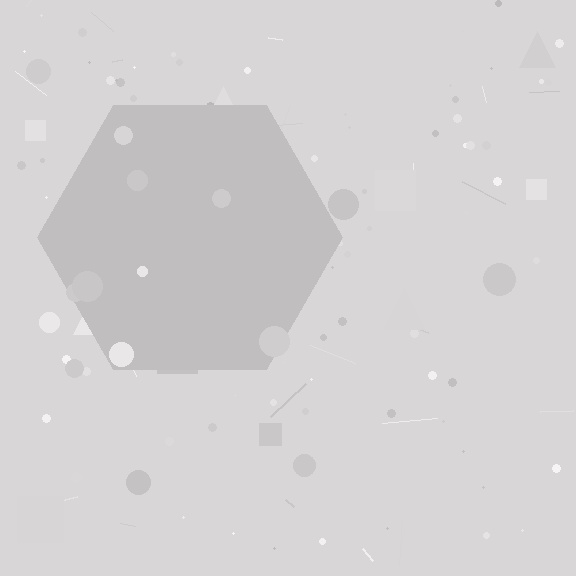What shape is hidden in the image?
A hexagon is hidden in the image.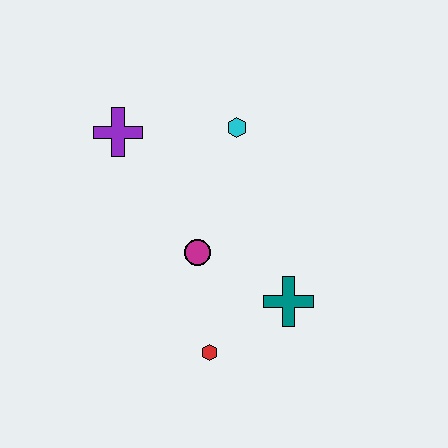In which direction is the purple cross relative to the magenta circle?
The purple cross is above the magenta circle.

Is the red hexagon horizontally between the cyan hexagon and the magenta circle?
Yes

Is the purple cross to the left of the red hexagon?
Yes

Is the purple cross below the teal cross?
No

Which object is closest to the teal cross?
The red hexagon is closest to the teal cross.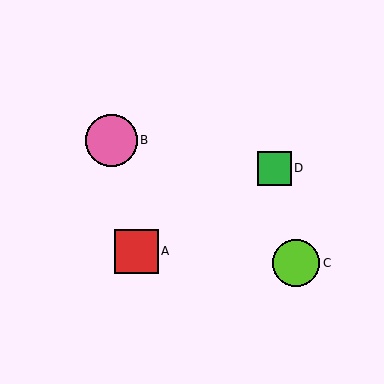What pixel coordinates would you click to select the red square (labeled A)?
Click at (136, 251) to select the red square A.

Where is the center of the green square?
The center of the green square is at (274, 168).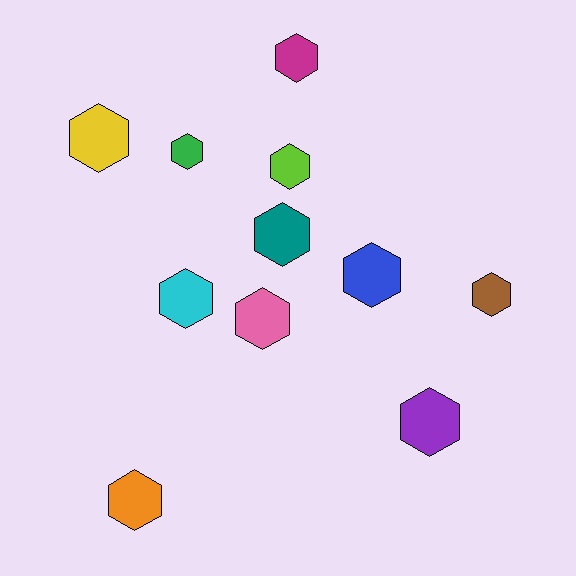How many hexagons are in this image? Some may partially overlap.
There are 11 hexagons.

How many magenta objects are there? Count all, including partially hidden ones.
There is 1 magenta object.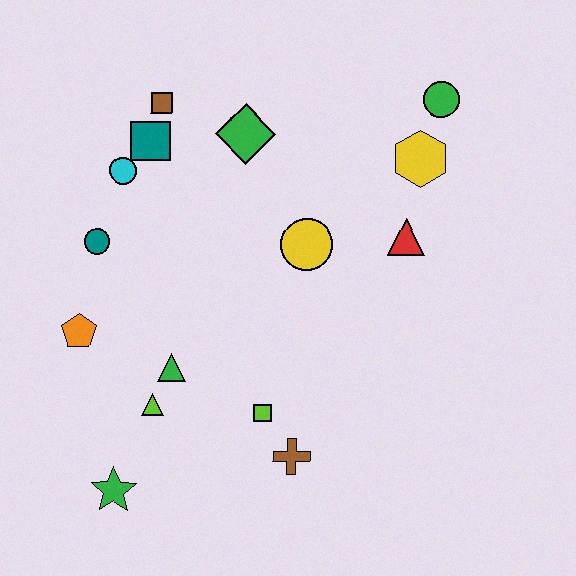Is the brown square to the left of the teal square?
No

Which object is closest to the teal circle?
The cyan circle is closest to the teal circle.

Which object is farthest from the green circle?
The green star is farthest from the green circle.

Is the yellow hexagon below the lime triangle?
No